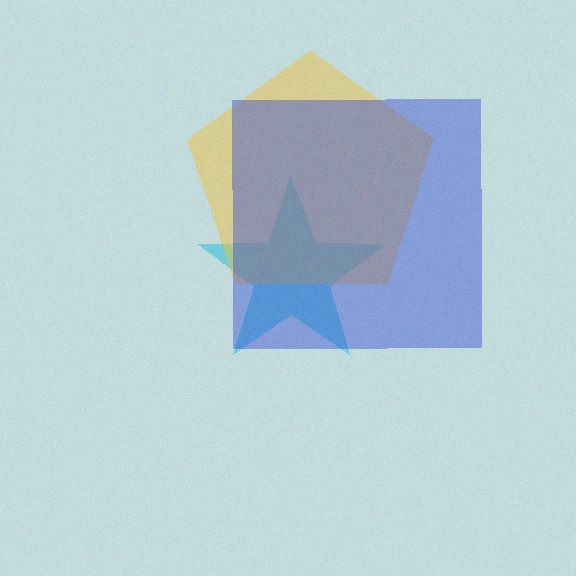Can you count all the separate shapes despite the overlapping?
Yes, there are 3 separate shapes.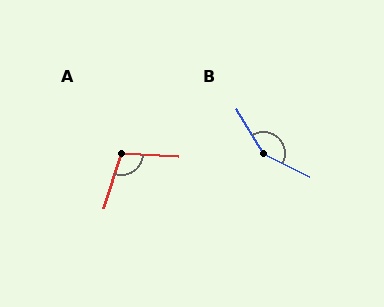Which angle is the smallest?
A, at approximately 104 degrees.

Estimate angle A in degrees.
Approximately 104 degrees.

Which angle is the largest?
B, at approximately 148 degrees.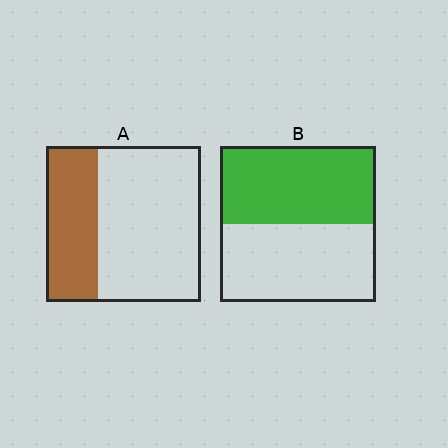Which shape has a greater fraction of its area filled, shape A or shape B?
Shape B.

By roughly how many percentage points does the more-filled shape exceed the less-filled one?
By roughly 15 percentage points (B over A).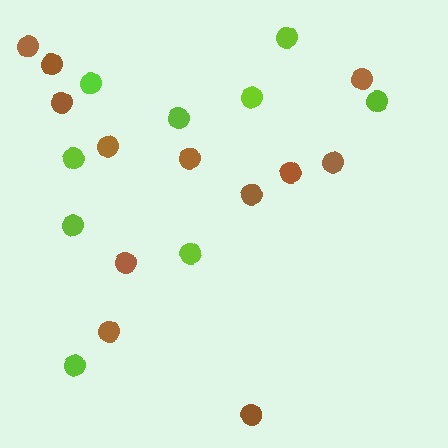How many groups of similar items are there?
There are 2 groups: one group of brown circles (12) and one group of lime circles (9).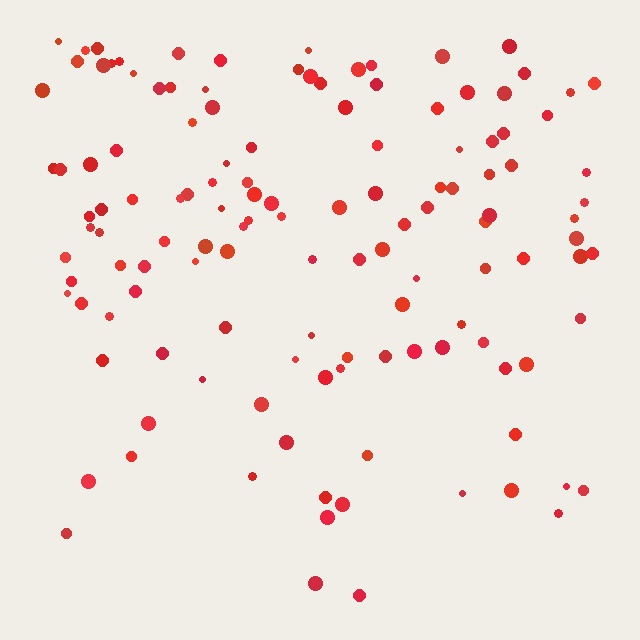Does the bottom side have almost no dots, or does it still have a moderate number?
Still a moderate number, just noticeably fewer than the top.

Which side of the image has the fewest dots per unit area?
The bottom.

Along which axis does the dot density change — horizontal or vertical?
Vertical.